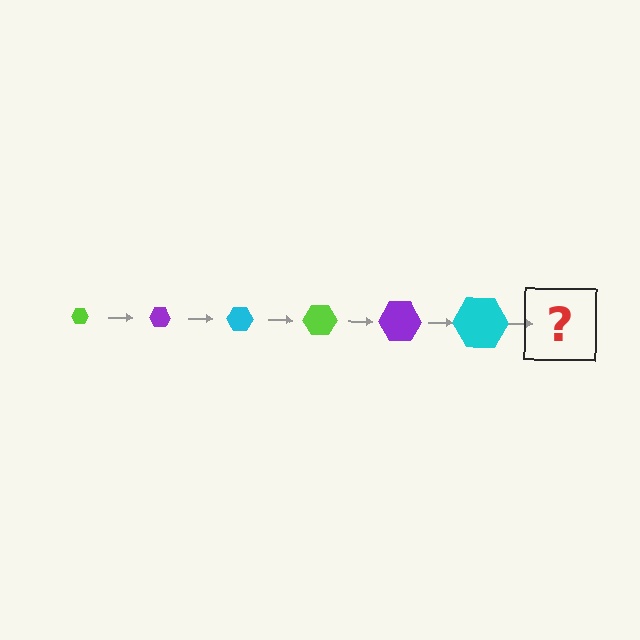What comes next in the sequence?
The next element should be a lime hexagon, larger than the previous one.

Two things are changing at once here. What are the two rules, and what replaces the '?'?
The two rules are that the hexagon grows larger each step and the color cycles through lime, purple, and cyan. The '?' should be a lime hexagon, larger than the previous one.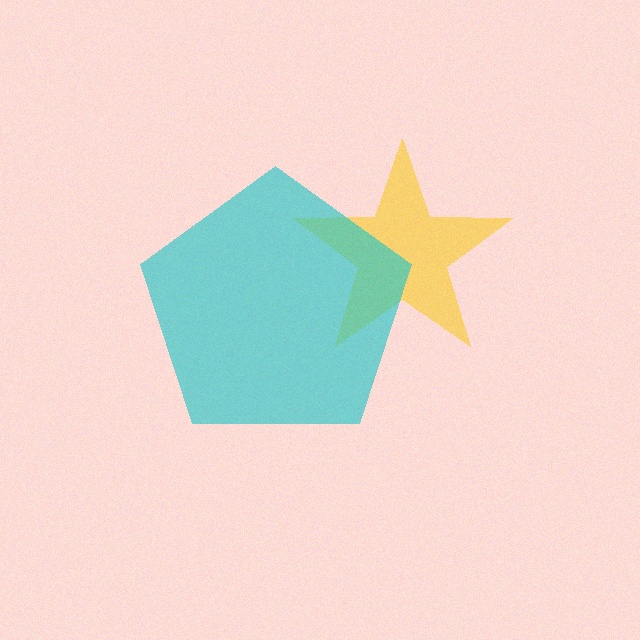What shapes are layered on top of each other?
The layered shapes are: a yellow star, a cyan pentagon.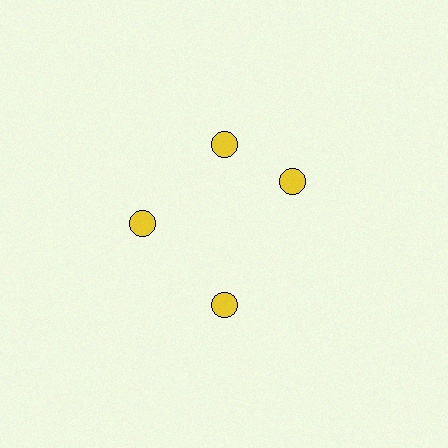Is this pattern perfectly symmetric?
No. The 4 yellow circles are arranged in a ring, but one element near the 3 o'clock position is rotated out of alignment along the ring, breaking the 4-fold rotational symmetry.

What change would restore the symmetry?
The symmetry would be restored by rotating it back into even spacing with its neighbors so that all 4 circles sit at equal angles and equal distance from the center.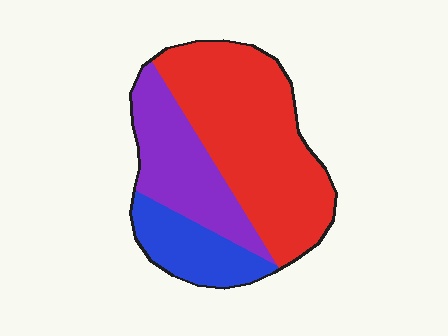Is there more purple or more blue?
Purple.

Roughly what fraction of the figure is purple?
Purple covers roughly 25% of the figure.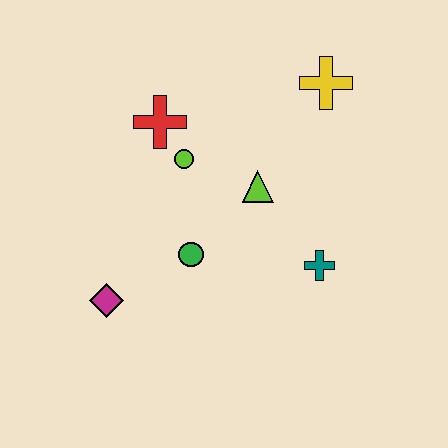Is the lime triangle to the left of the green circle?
No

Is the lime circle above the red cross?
No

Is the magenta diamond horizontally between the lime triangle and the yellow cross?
No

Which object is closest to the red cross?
The lime circle is closest to the red cross.